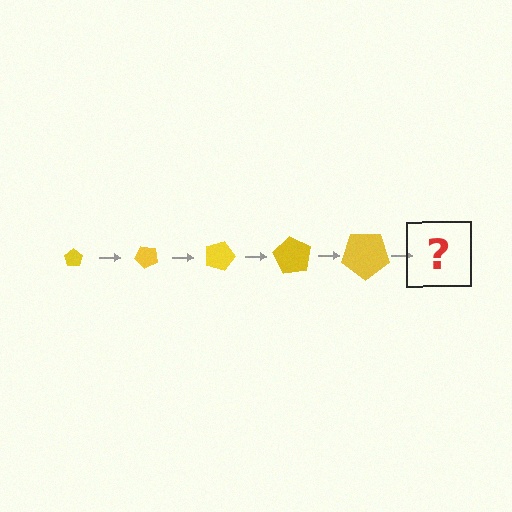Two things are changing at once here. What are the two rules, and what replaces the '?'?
The two rules are that the pentagon grows larger each step and it rotates 45 degrees each step. The '?' should be a pentagon, larger than the previous one and rotated 225 degrees from the start.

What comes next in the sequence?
The next element should be a pentagon, larger than the previous one and rotated 225 degrees from the start.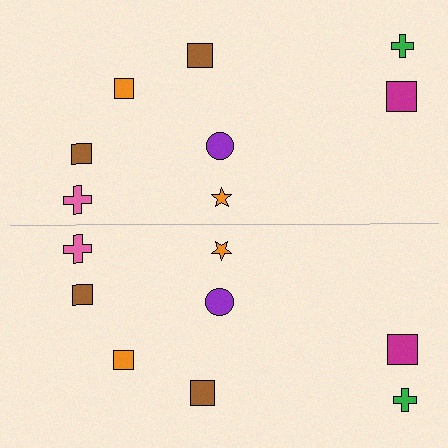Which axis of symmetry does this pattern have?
The pattern has a horizontal axis of symmetry running through the center of the image.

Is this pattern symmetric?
Yes, this pattern has bilateral (reflection) symmetry.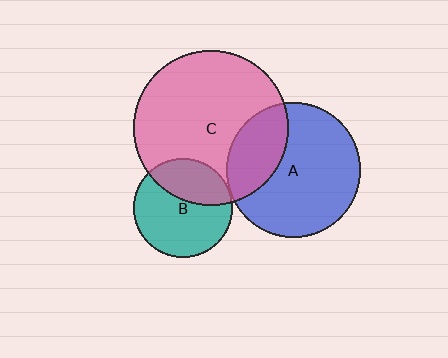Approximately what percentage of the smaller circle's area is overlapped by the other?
Approximately 30%.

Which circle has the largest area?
Circle C (pink).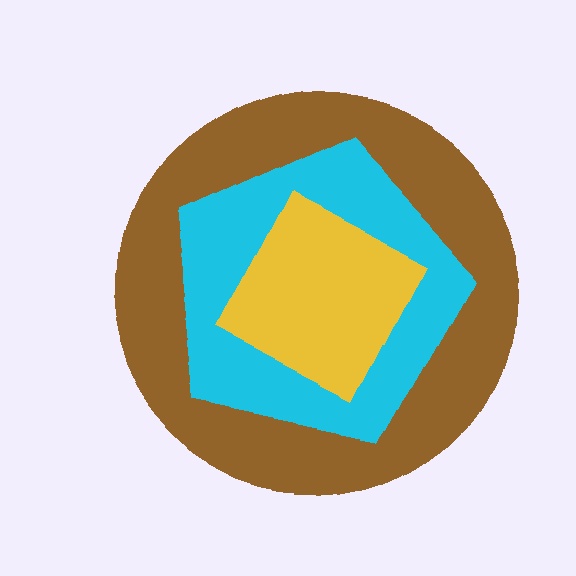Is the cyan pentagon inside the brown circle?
Yes.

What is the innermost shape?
The yellow square.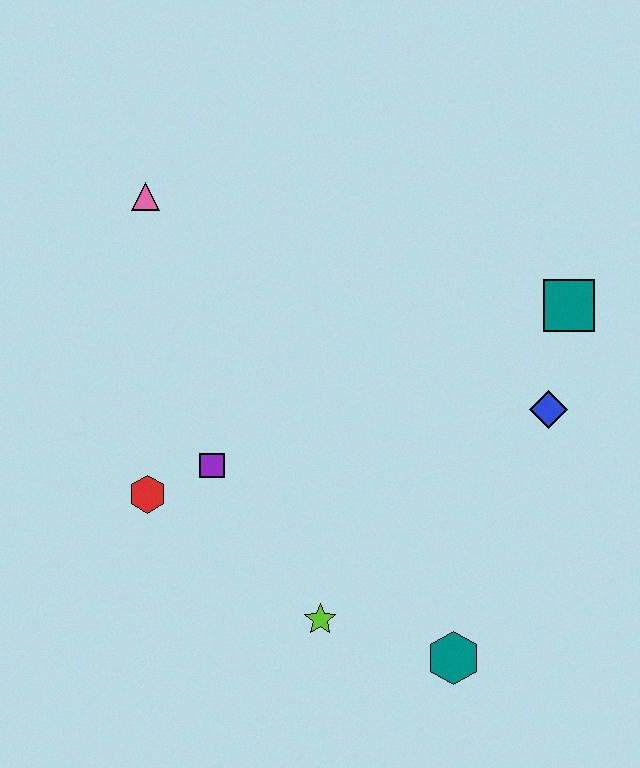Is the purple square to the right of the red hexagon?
Yes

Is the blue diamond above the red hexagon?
Yes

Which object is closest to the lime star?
The teal hexagon is closest to the lime star.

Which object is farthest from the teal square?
The red hexagon is farthest from the teal square.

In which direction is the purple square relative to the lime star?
The purple square is above the lime star.